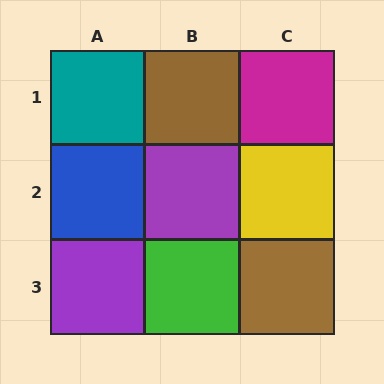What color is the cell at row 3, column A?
Purple.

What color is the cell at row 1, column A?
Teal.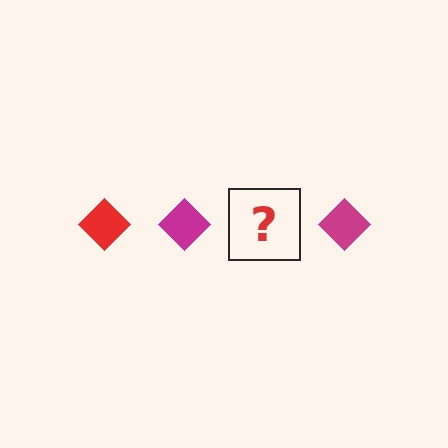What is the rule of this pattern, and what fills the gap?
The rule is that the pattern cycles through red, magenta diamonds. The gap should be filled with a red diamond.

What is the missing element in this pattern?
The missing element is a red diamond.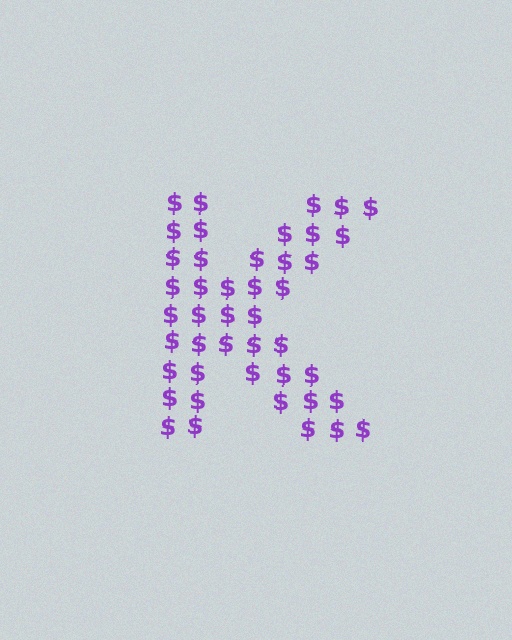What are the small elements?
The small elements are dollar signs.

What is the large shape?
The large shape is the letter K.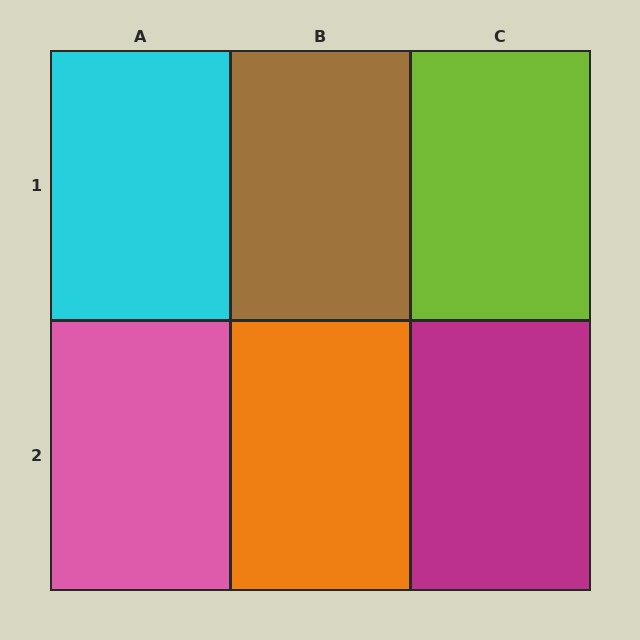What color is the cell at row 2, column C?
Magenta.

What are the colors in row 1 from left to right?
Cyan, brown, lime.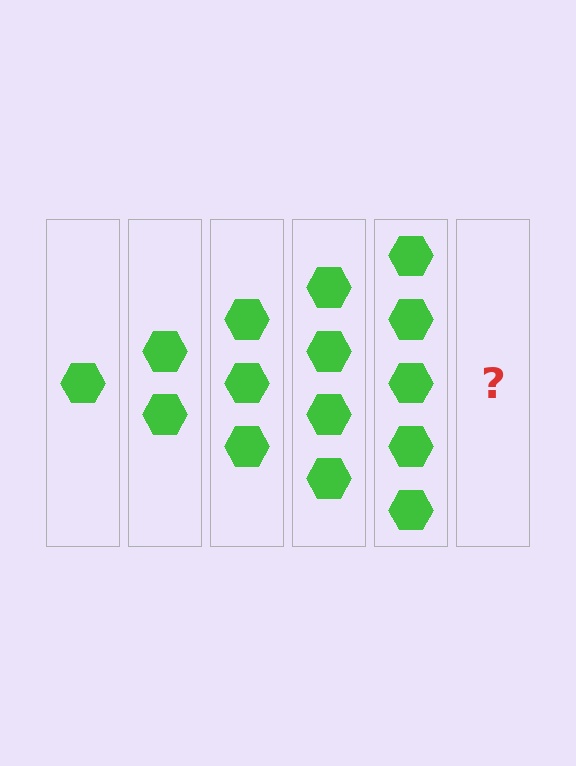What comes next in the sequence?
The next element should be 6 hexagons.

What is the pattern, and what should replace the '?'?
The pattern is that each step adds one more hexagon. The '?' should be 6 hexagons.